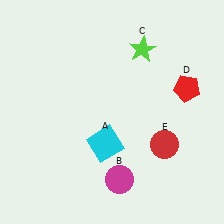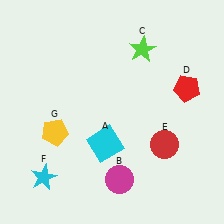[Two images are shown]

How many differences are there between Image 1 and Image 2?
There are 2 differences between the two images.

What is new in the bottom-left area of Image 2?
A cyan star (F) was added in the bottom-left area of Image 2.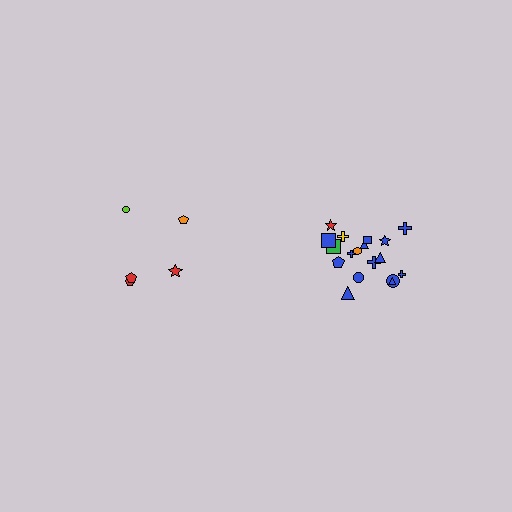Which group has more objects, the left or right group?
The right group.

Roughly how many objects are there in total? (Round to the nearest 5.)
Roughly 25 objects in total.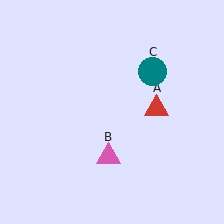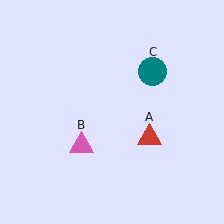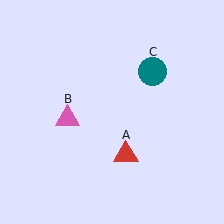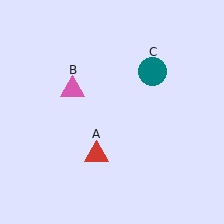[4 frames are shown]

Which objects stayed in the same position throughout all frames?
Teal circle (object C) remained stationary.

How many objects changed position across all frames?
2 objects changed position: red triangle (object A), pink triangle (object B).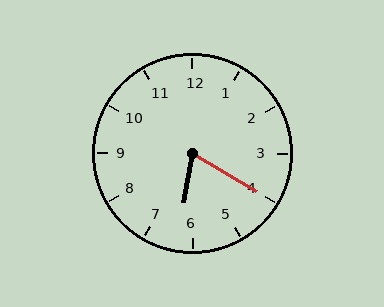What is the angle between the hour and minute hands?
Approximately 70 degrees.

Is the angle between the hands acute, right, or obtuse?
It is acute.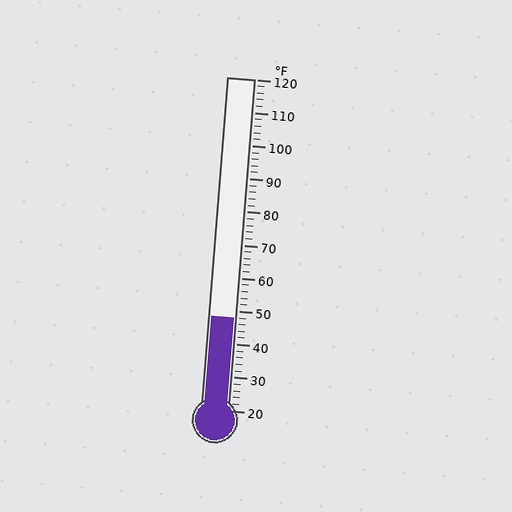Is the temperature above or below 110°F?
The temperature is below 110°F.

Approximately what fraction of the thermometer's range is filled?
The thermometer is filled to approximately 30% of its range.